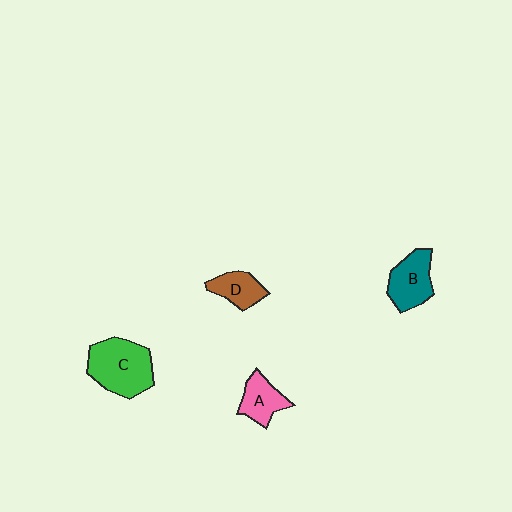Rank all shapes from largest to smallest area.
From largest to smallest: C (green), B (teal), A (pink), D (brown).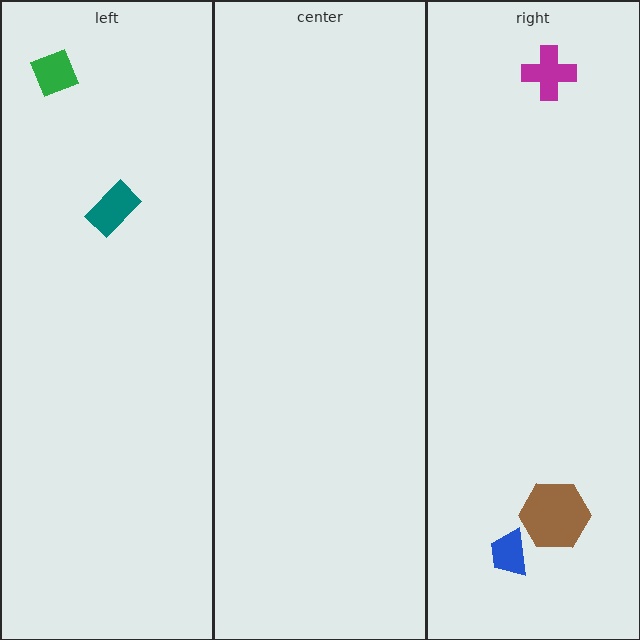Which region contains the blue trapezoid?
The right region.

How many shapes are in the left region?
2.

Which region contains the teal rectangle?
The left region.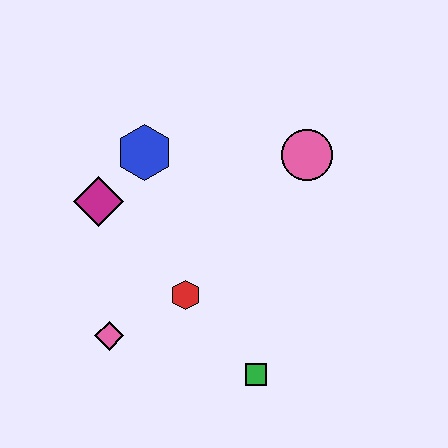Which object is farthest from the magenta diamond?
The green square is farthest from the magenta diamond.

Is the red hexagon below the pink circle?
Yes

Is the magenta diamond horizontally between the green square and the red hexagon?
No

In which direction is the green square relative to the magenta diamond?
The green square is below the magenta diamond.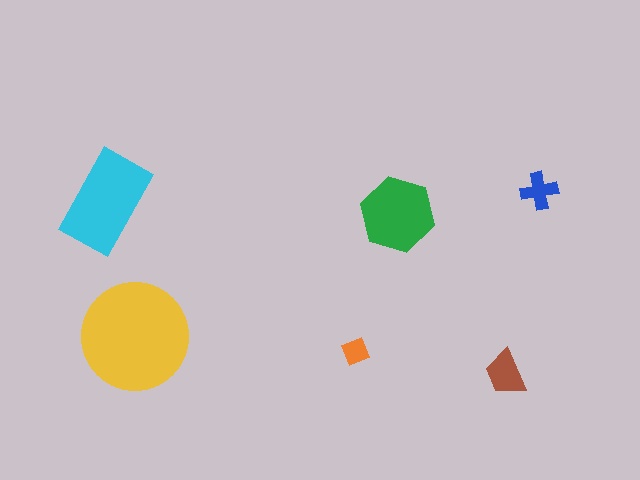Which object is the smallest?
The orange diamond.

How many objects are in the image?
There are 6 objects in the image.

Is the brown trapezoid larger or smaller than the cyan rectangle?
Smaller.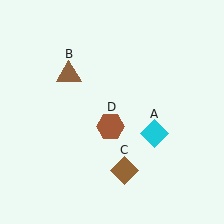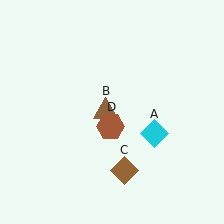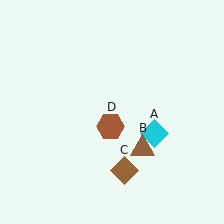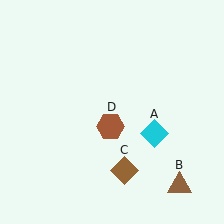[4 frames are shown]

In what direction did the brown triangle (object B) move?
The brown triangle (object B) moved down and to the right.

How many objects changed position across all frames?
1 object changed position: brown triangle (object B).